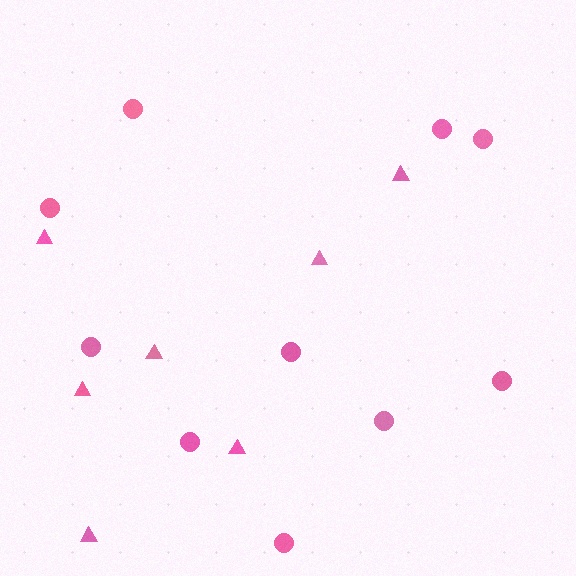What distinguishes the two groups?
There are 2 groups: one group of triangles (7) and one group of circles (10).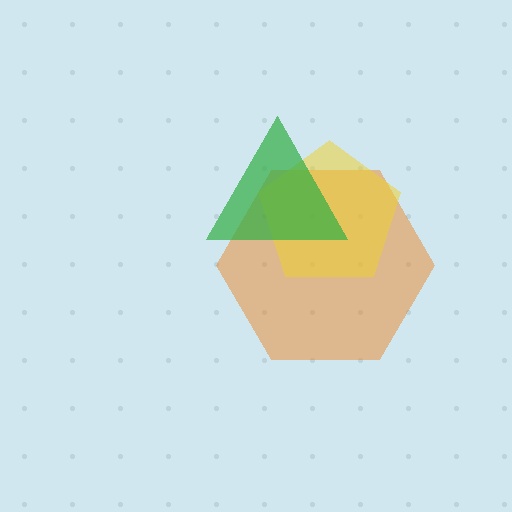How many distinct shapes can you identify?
There are 3 distinct shapes: an orange hexagon, a yellow pentagon, a green triangle.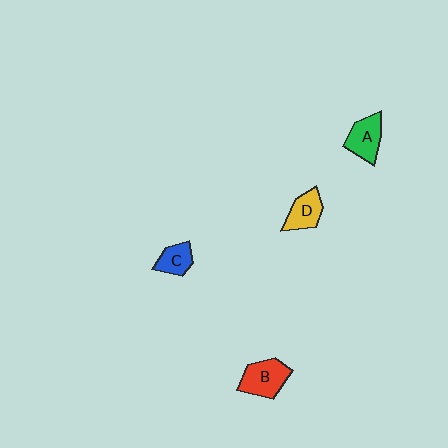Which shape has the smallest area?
Shape C (blue).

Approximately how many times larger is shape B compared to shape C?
Approximately 1.6 times.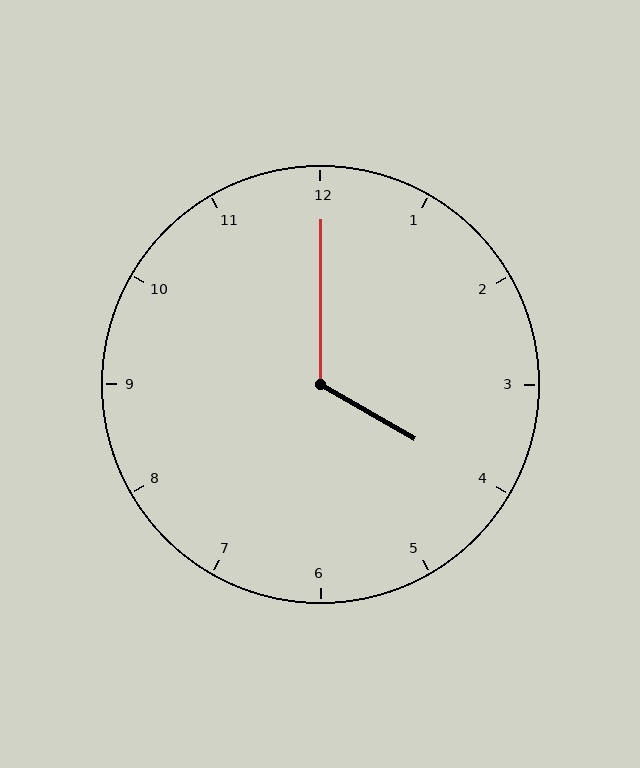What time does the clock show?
4:00.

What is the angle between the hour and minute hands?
Approximately 120 degrees.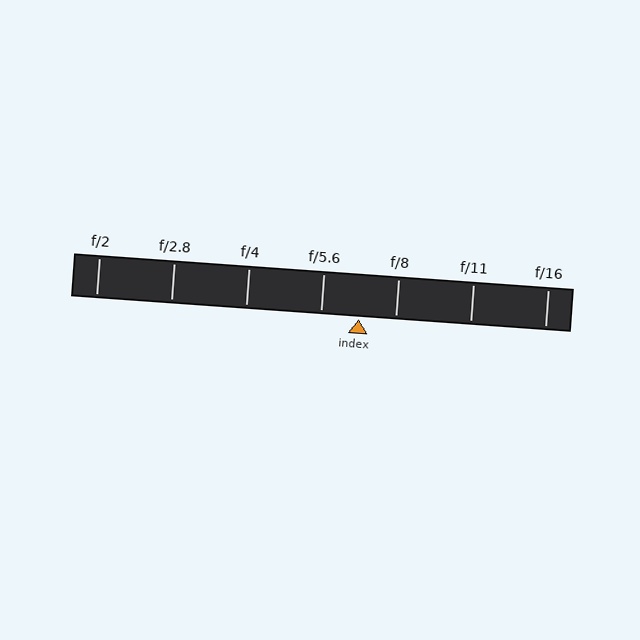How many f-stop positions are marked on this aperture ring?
There are 7 f-stop positions marked.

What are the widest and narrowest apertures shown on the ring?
The widest aperture shown is f/2 and the narrowest is f/16.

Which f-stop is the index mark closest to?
The index mark is closest to f/8.